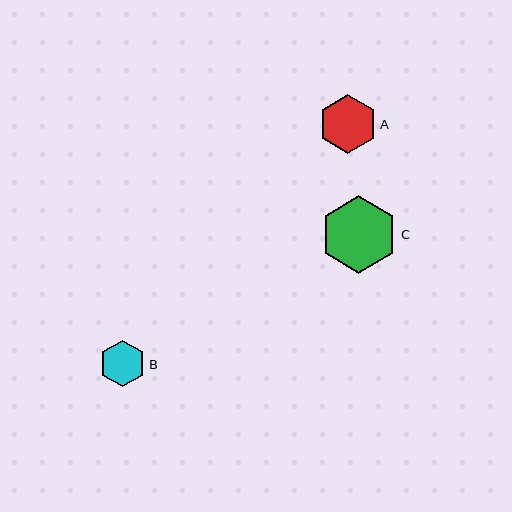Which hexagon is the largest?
Hexagon C is the largest with a size of approximately 78 pixels.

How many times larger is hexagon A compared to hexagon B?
Hexagon A is approximately 1.3 times the size of hexagon B.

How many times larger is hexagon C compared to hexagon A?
Hexagon C is approximately 1.3 times the size of hexagon A.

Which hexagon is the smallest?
Hexagon B is the smallest with a size of approximately 46 pixels.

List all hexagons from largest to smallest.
From largest to smallest: C, A, B.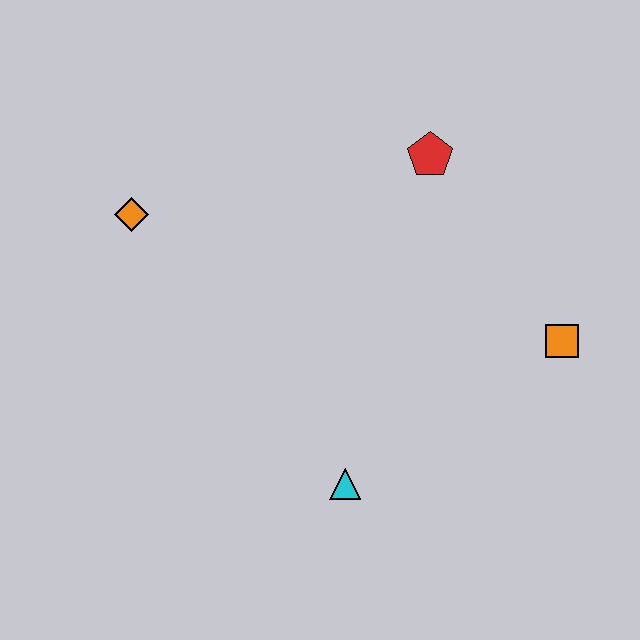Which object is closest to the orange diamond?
The red pentagon is closest to the orange diamond.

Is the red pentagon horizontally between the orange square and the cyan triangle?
Yes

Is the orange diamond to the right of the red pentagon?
No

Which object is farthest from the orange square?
The orange diamond is farthest from the orange square.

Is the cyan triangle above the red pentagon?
No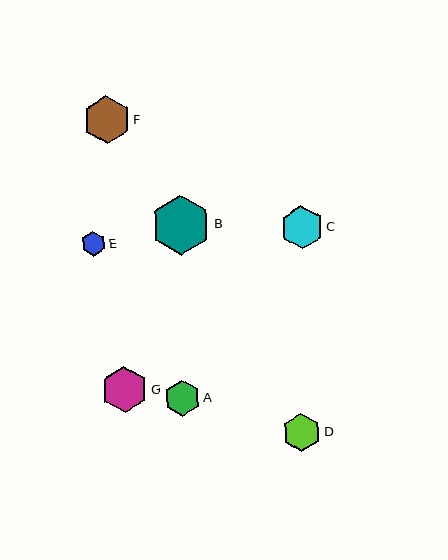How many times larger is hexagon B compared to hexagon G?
Hexagon B is approximately 1.3 times the size of hexagon G.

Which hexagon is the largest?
Hexagon B is the largest with a size of approximately 60 pixels.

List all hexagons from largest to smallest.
From largest to smallest: B, F, G, C, D, A, E.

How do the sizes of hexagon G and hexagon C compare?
Hexagon G and hexagon C are approximately the same size.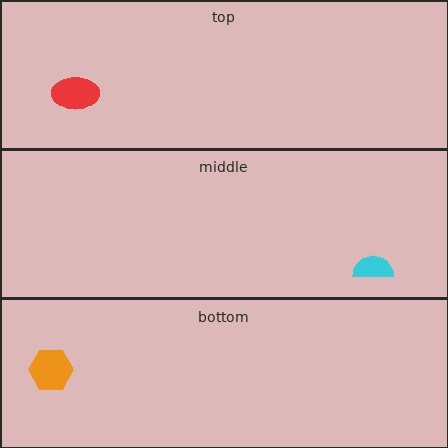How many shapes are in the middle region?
1.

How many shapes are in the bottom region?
1.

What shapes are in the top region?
The red ellipse.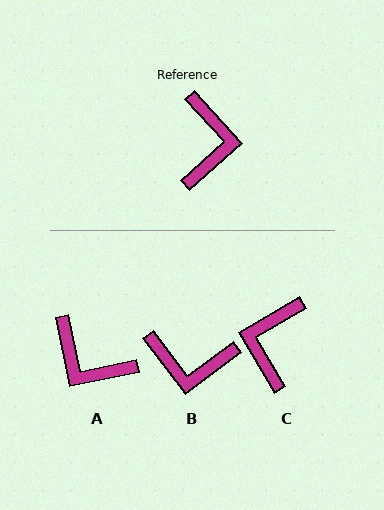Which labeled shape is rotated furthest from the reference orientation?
C, about 169 degrees away.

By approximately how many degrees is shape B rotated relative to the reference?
Approximately 95 degrees clockwise.